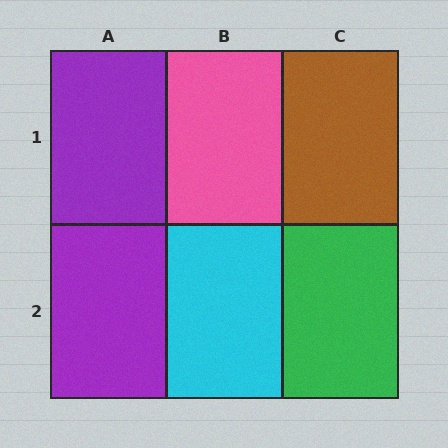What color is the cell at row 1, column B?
Pink.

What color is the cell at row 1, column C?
Brown.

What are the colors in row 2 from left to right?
Purple, cyan, green.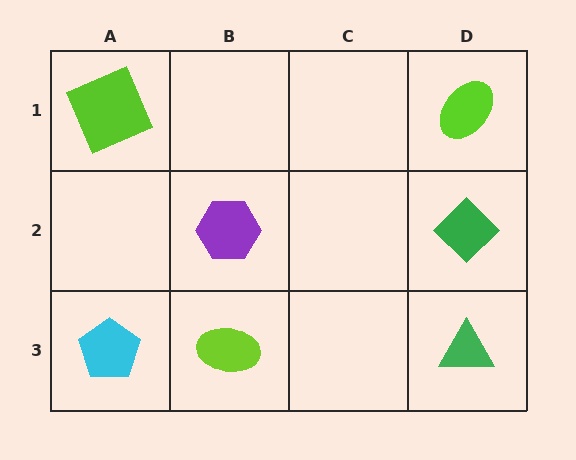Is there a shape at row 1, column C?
No, that cell is empty.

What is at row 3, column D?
A green triangle.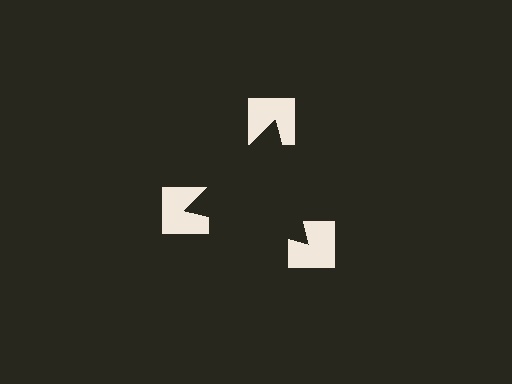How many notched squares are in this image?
There are 3 — one at each vertex of the illusory triangle.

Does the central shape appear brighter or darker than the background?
It typically appears slightly darker than the background, even though no actual brightness change is drawn.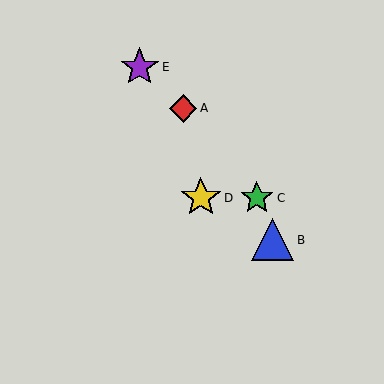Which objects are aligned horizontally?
Objects C, D are aligned horizontally.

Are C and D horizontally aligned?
Yes, both are at y≈198.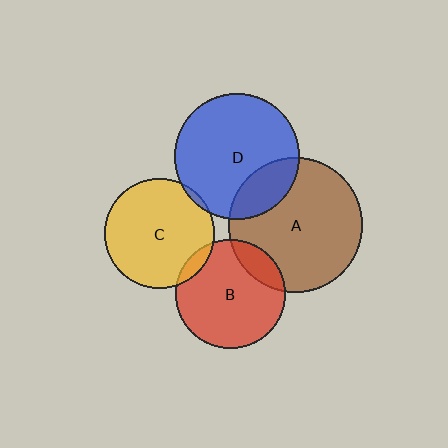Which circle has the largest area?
Circle A (brown).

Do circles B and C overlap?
Yes.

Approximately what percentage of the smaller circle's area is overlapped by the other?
Approximately 5%.